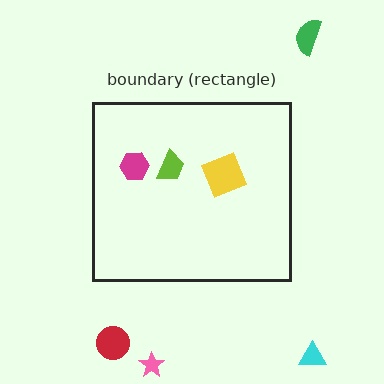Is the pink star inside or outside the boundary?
Outside.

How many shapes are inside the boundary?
3 inside, 4 outside.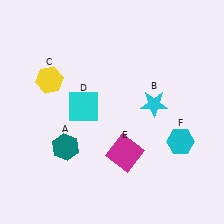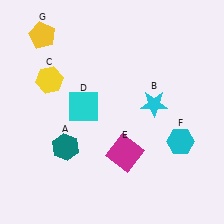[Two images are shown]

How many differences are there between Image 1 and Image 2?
There is 1 difference between the two images.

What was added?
A yellow pentagon (G) was added in Image 2.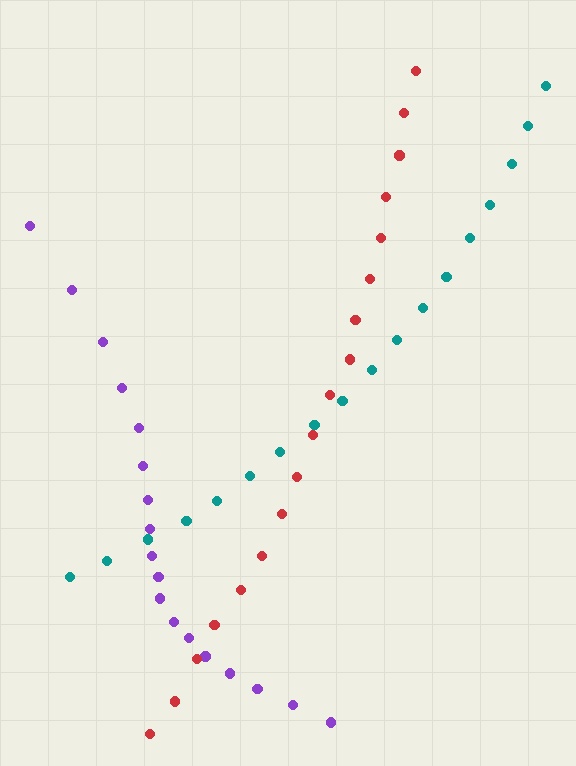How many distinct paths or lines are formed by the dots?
There are 3 distinct paths.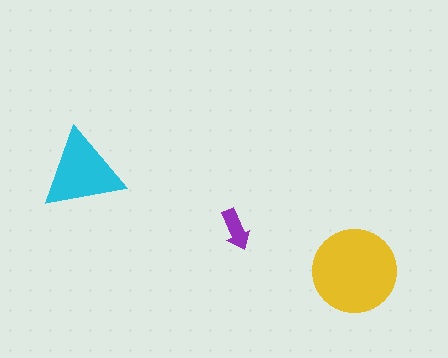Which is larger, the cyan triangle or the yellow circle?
The yellow circle.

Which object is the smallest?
The purple arrow.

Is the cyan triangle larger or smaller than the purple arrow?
Larger.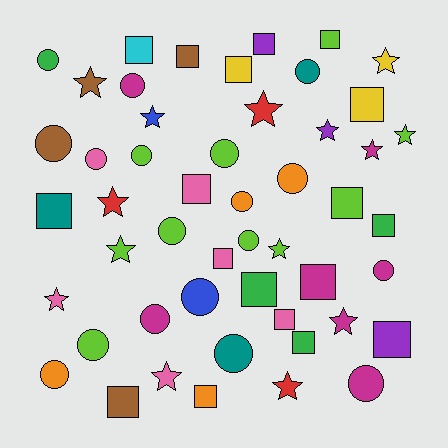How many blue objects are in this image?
There are 2 blue objects.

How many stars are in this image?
There are 14 stars.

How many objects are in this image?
There are 50 objects.